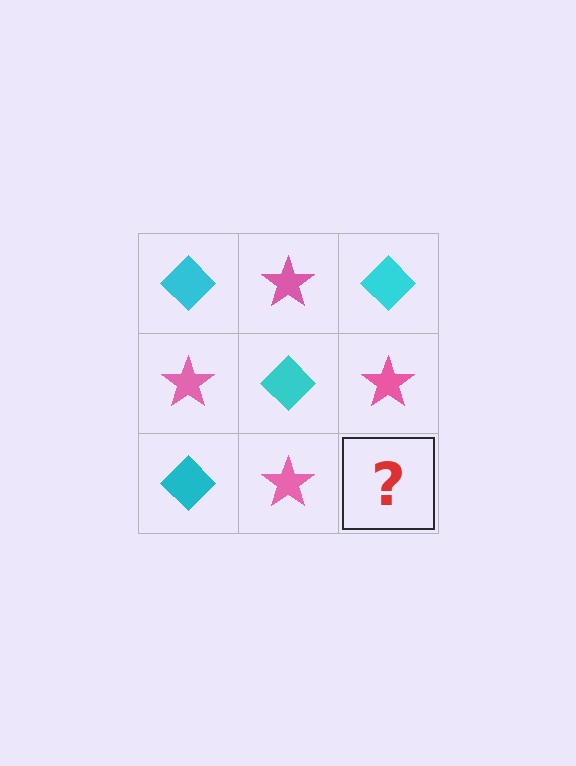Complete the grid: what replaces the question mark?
The question mark should be replaced with a cyan diamond.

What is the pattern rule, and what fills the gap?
The rule is that it alternates cyan diamond and pink star in a checkerboard pattern. The gap should be filled with a cyan diamond.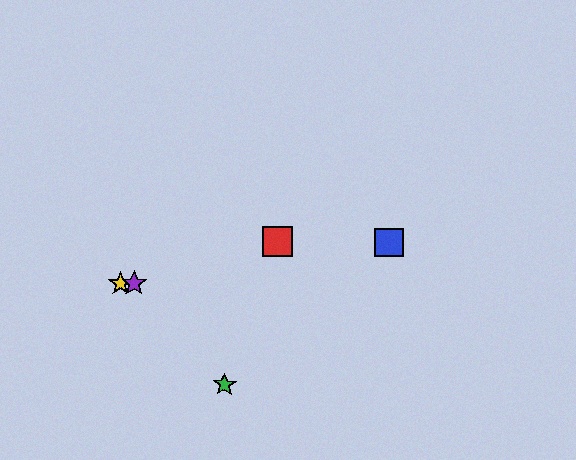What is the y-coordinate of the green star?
The green star is at y≈385.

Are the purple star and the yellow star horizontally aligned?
Yes, both are at y≈283.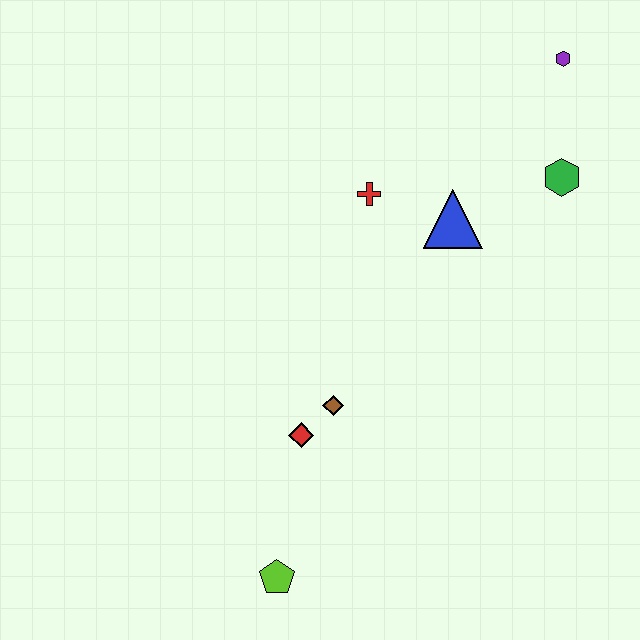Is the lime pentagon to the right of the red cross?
No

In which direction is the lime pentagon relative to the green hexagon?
The lime pentagon is below the green hexagon.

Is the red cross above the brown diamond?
Yes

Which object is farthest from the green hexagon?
The lime pentagon is farthest from the green hexagon.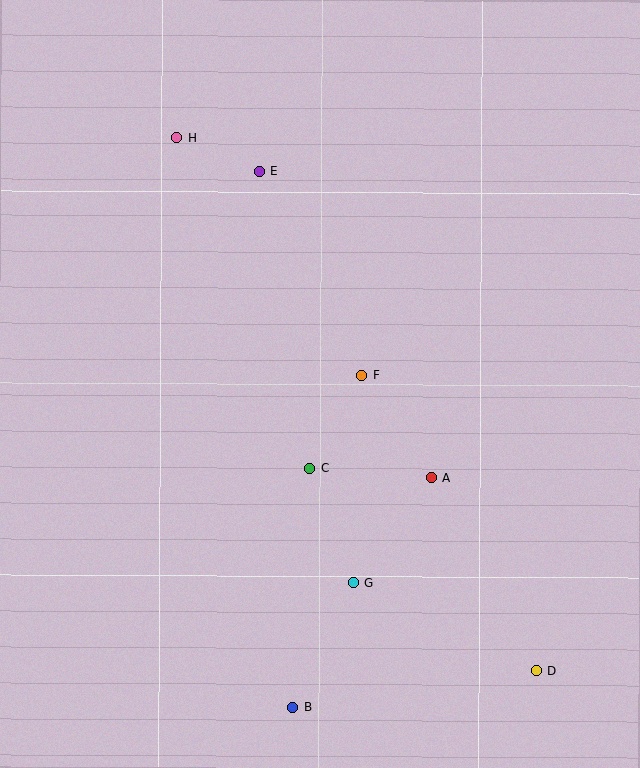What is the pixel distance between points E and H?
The distance between E and H is 88 pixels.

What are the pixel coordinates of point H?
Point H is at (177, 138).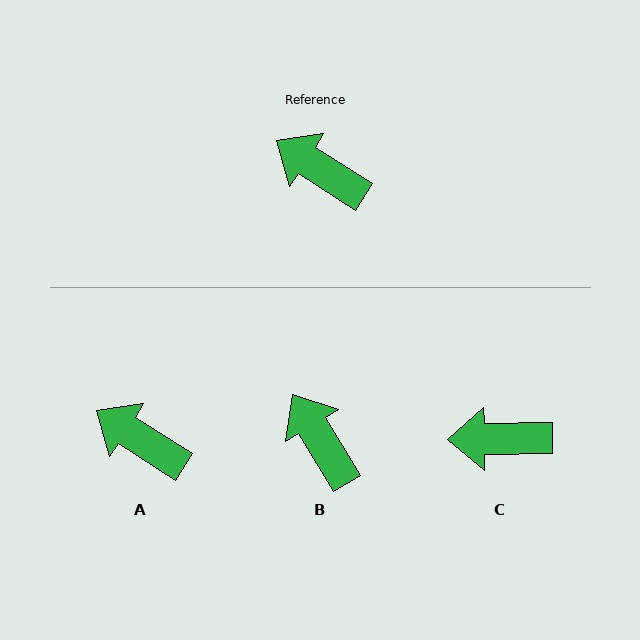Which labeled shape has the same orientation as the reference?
A.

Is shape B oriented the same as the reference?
No, it is off by about 26 degrees.